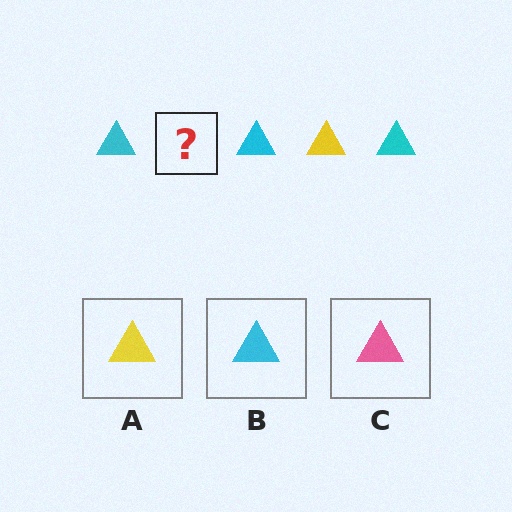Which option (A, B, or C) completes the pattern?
A.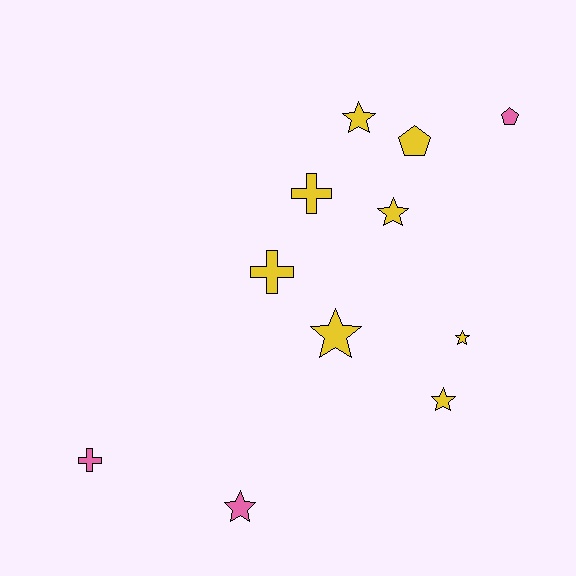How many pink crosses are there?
There is 1 pink cross.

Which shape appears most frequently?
Star, with 6 objects.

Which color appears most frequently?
Yellow, with 8 objects.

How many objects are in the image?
There are 11 objects.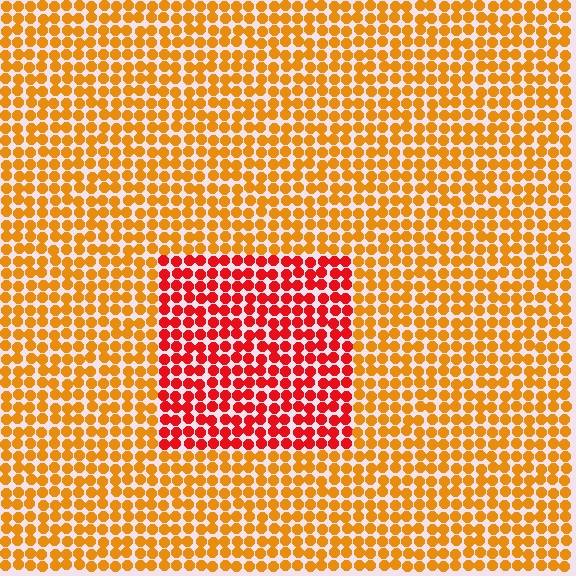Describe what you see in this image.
The image is filled with small orange elements in a uniform arrangement. A rectangle-shaped region is visible where the elements are tinted to a slightly different hue, forming a subtle color boundary.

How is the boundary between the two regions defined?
The boundary is defined purely by a slight shift in hue (about 38 degrees). Spacing, size, and orientation are identical on both sides.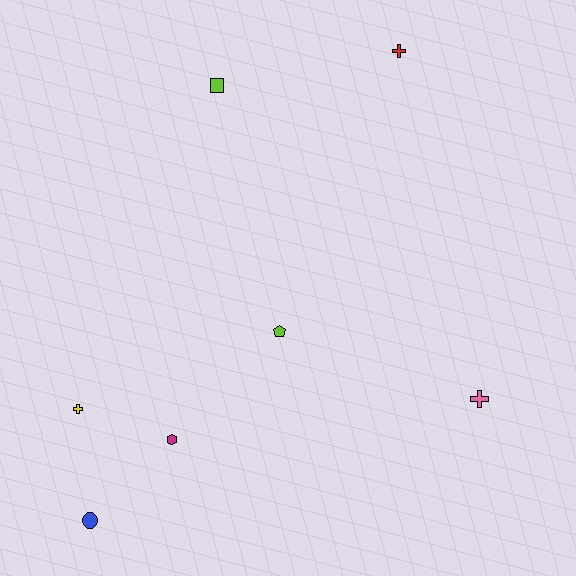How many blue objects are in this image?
There is 1 blue object.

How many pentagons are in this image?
There is 1 pentagon.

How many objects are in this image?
There are 7 objects.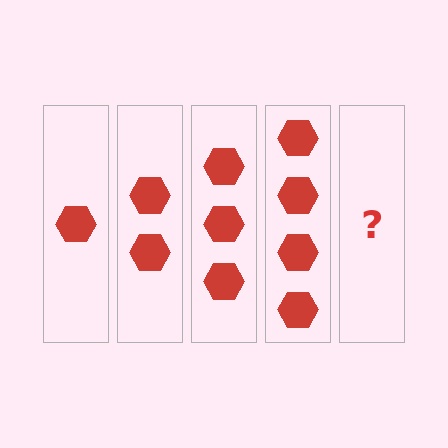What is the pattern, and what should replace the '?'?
The pattern is that each step adds one more hexagon. The '?' should be 5 hexagons.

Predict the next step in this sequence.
The next step is 5 hexagons.